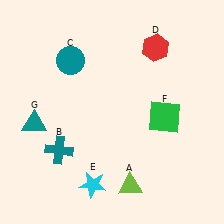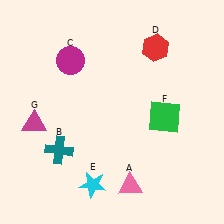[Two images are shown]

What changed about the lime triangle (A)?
In Image 1, A is lime. In Image 2, it changed to pink.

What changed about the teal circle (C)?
In Image 1, C is teal. In Image 2, it changed to magenta.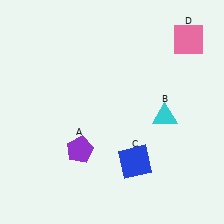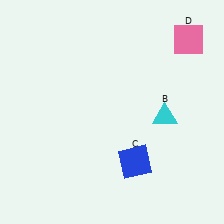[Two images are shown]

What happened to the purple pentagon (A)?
The purple pentagon (A) was removed in Image 2. It was in the bottom-left area of Image 1.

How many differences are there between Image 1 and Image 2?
There is 1 difference between the two images.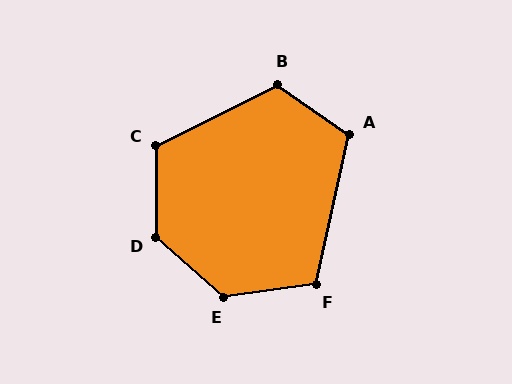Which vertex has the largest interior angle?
D, at approximately 131 degrees.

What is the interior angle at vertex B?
Approximately 118 degrees (obtuse).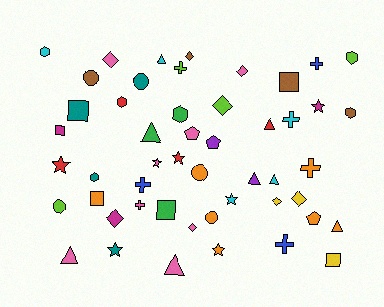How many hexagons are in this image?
There are 6 hexagons.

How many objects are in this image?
There are 50 objects.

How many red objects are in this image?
There are 4 red objects.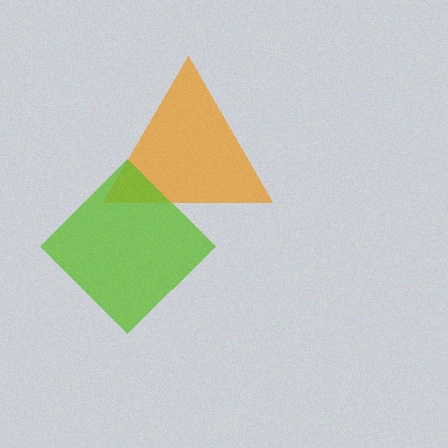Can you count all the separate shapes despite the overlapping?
Yes, there are 2 separate shapes.